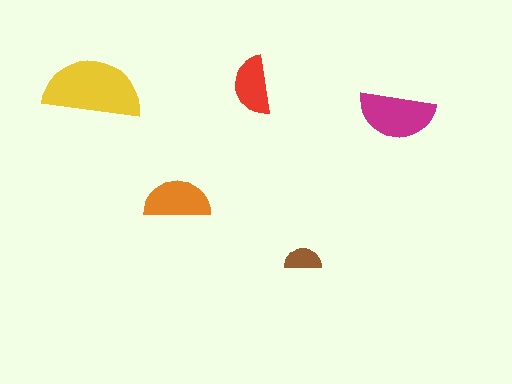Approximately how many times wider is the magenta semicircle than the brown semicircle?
About 2 times wider.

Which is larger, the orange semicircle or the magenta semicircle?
The magenta one.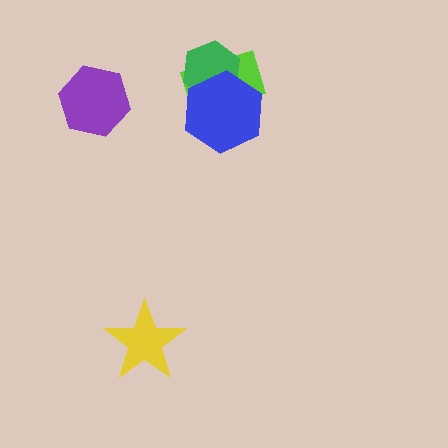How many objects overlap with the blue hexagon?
2 objects overlap with the blue hexagon.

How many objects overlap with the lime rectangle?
2 objects overlap with the lime rectangle.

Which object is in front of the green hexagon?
The blue hexagon is in front of the green hexagon.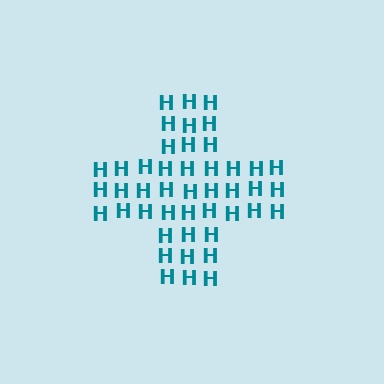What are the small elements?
The small elements are letter H's.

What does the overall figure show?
The overall figure shows a cross.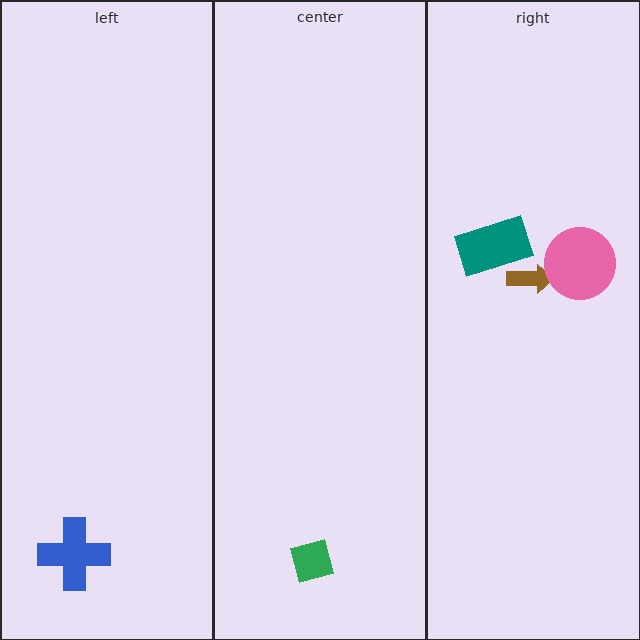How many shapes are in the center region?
1.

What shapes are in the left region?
The blue cross.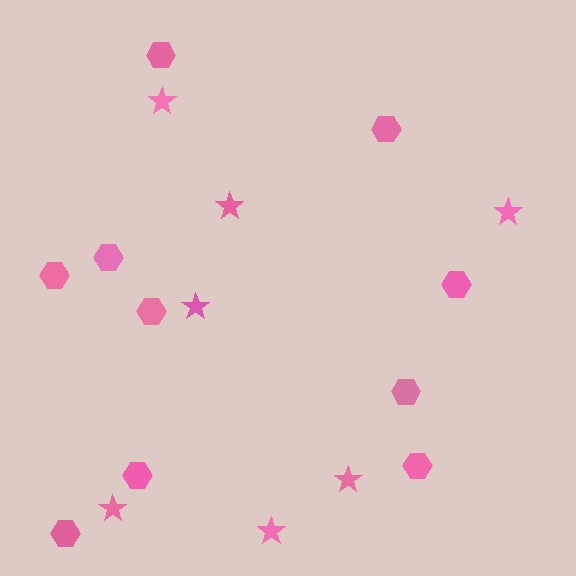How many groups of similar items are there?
There are 2 groups: one group of hexagons (10) and one group of stars (7).